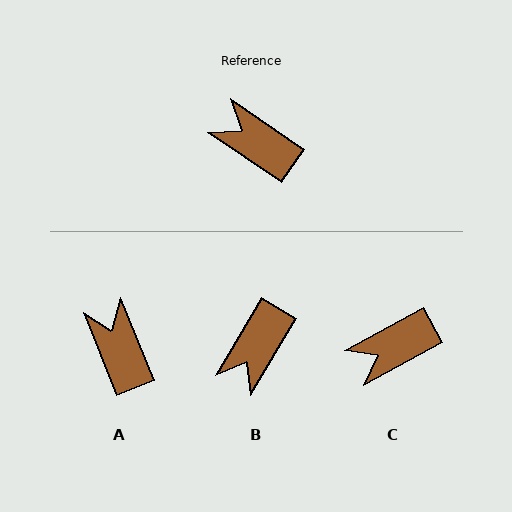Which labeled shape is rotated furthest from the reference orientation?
B, about 94 degrees away.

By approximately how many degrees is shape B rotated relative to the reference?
Approximately 94 degrees counter-clockwise.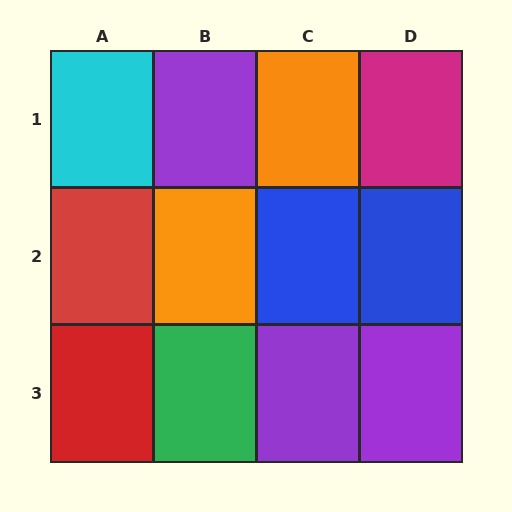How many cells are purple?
3 cells are purple.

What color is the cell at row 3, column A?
Red.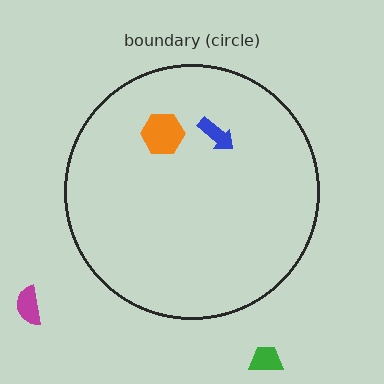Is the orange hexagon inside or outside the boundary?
Inside.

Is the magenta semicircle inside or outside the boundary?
Outside.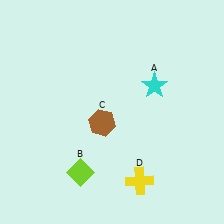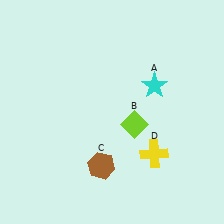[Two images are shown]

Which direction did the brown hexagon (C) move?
The brown hexagon (C) moved down.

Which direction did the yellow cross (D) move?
The yellow cross (D) moved up.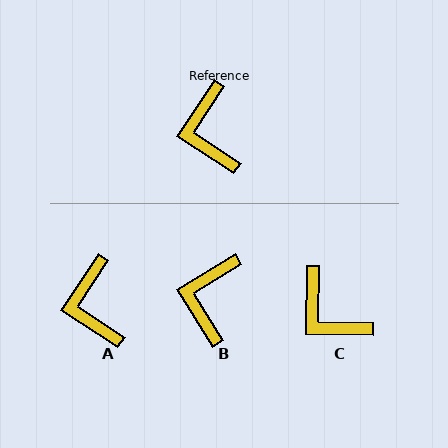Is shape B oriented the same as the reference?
No, it is off by about 25 degrees.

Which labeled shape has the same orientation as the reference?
A.